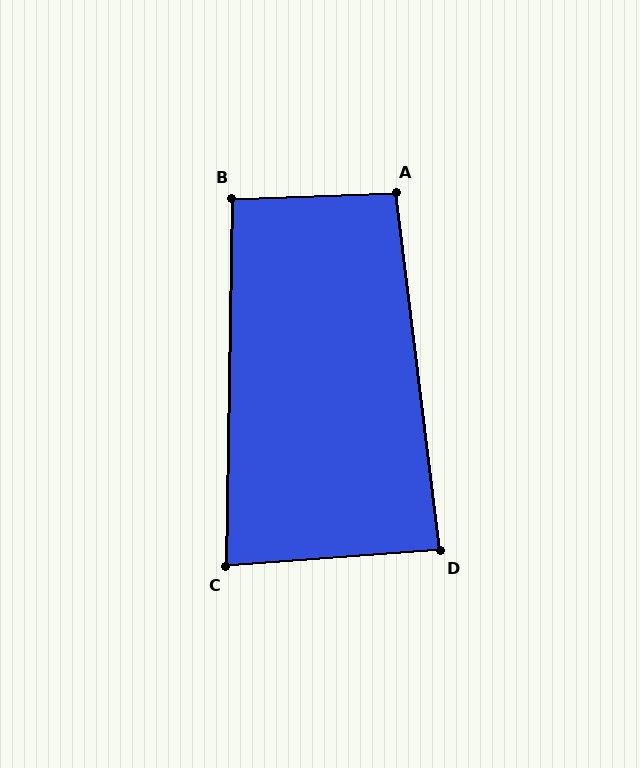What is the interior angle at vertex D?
Approximately 87 degrees (approximately right).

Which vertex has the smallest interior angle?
C, at approximately 85 degrees.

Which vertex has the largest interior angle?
A, at approximately 95 degrees.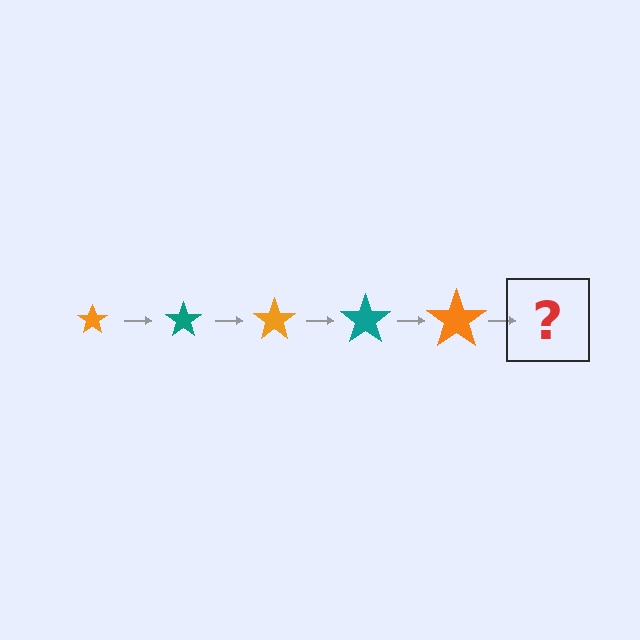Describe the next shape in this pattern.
It should be a teal star, larger than the previous one.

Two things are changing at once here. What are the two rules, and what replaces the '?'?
The two rules are that the star grows larger each step and the color cycles through orange and teal. The '?' should be a teal star, larger than the previous one.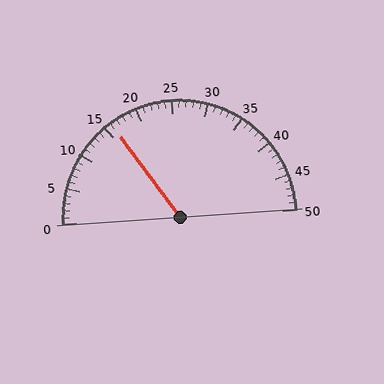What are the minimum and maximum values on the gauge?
The gauge ranges from 0 to 50.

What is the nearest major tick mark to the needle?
The nearest major tick mark is 15.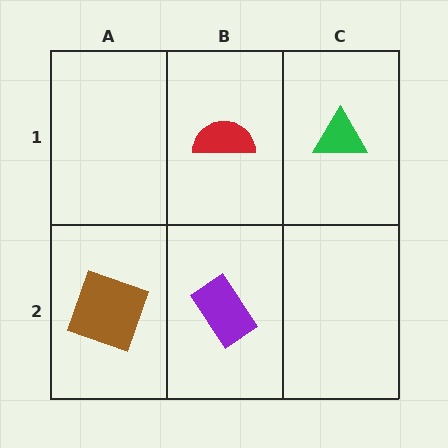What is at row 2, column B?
A purple rectangle.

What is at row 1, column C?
A green triangle.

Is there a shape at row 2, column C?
No, that cell is empty.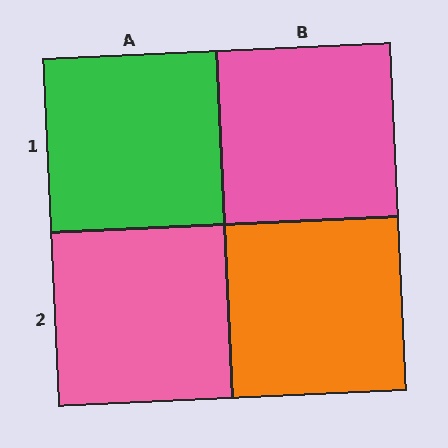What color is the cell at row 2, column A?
Pink.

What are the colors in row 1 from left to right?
Green, pink.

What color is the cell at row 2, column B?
Orange.